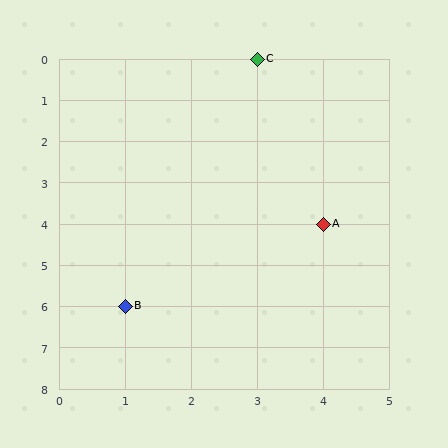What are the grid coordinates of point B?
Point B is at grid coordinates (1, 6).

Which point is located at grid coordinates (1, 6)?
Point B is at (1, 6).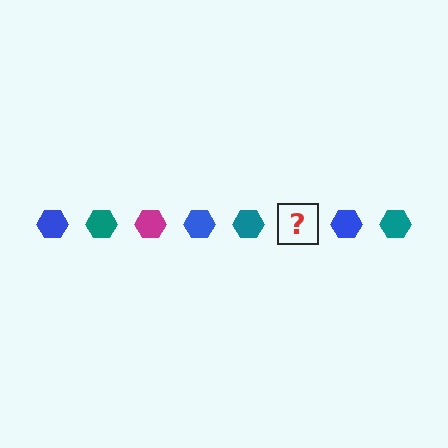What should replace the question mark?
The question mark should be replaced with a magenta hexagon.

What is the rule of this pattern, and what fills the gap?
The rule is that the pattern cycles through blue, teal, magenta hexagons. The gap should be filled with a magenta hexagon.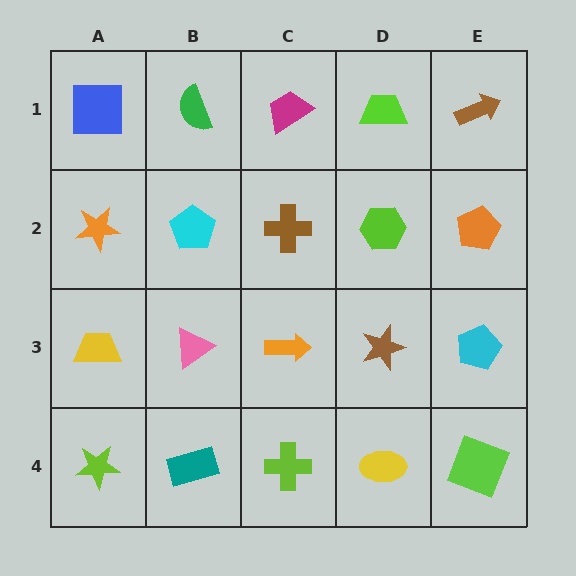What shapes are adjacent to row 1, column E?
An orange pentagon (row 2, column E), a lime trapezoid (row 1, column D).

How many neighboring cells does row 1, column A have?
2.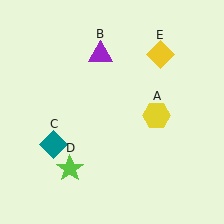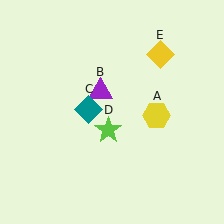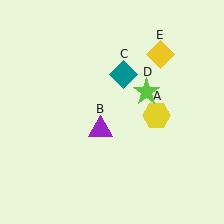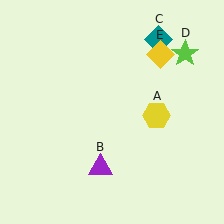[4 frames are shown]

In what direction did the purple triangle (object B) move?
The purple triangle (object B) moved down.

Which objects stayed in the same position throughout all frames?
Yellow hexagon (object A) and yellow diamond (object E) remained stationary.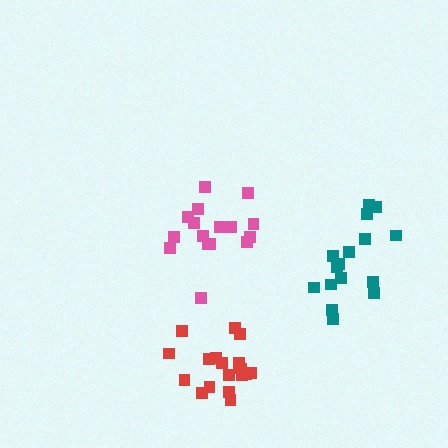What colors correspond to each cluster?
The clusters are colored: pink, teal, red.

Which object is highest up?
The pink cluster is topmost.